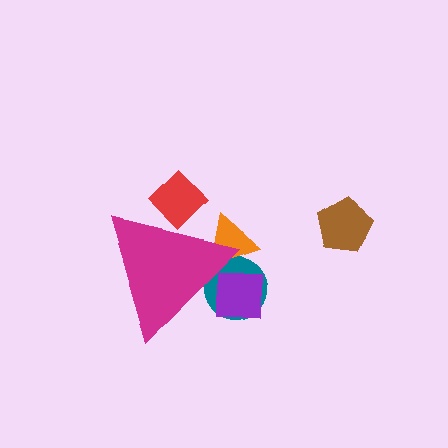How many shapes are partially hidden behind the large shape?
4 shapes are partially hidden.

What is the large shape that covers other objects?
A magenta triangle.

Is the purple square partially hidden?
Yes, the purple square is partially hidden behind the magenta triangle.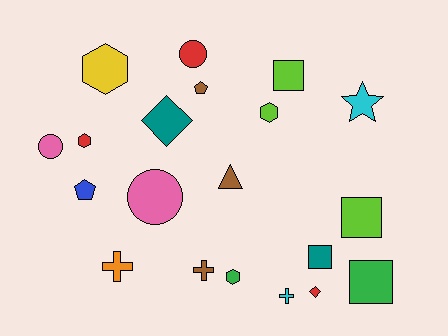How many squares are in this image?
There are 4 squares.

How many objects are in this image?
There are 20 objects.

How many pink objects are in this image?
There are 2 pink objects.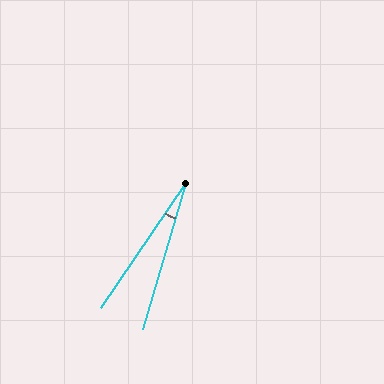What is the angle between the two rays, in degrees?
Approximately 18 degrees.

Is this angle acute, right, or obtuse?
It is acute.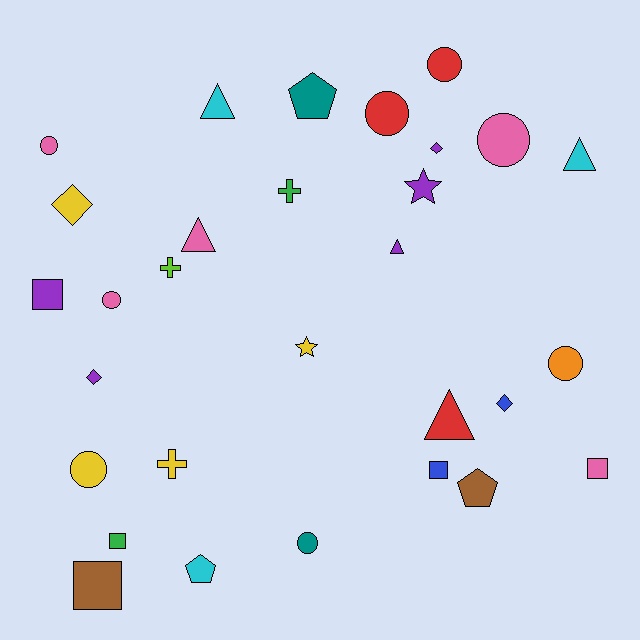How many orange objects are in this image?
There is 1 orange object.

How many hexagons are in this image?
There are no hexagons.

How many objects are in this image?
There are 30 objects.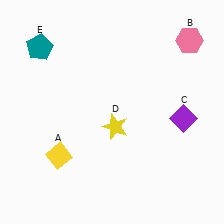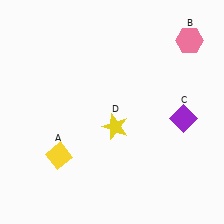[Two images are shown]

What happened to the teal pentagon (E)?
The teal pentagon (E) was removed in Image 2. It was in the top-left area of Image 1.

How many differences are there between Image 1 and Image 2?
There is 1 difference between the two images.